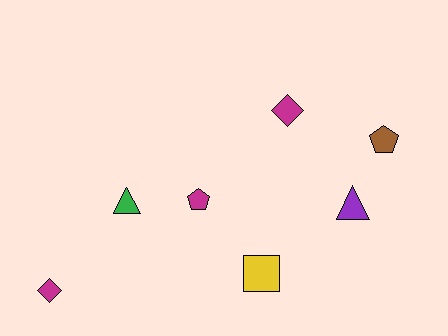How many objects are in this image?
There are 7 objects.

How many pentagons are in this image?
There are 2 pentagons.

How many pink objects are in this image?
There are no pink objects.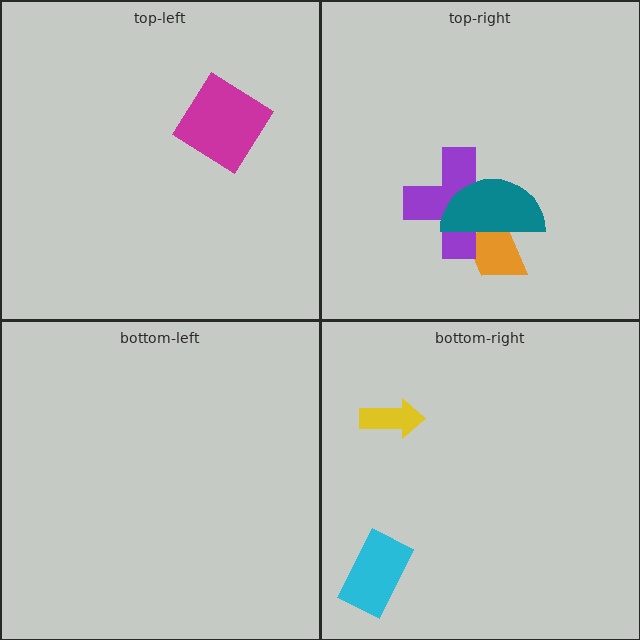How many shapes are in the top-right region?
3.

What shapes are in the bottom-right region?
The yellow arrow, the cyan rectangle.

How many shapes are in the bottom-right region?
2.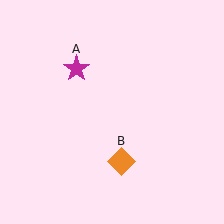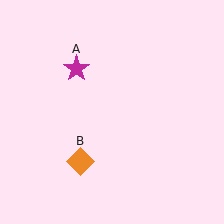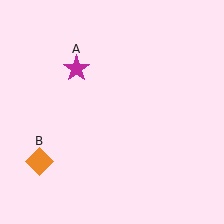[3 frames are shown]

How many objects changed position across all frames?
1 object changed position: orange diamond (object B).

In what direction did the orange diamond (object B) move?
The orange diamond (object B) moved left.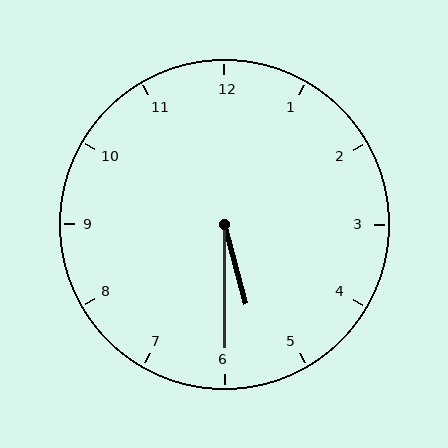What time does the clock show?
5:30.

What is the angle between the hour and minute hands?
Approximately 15 degrees.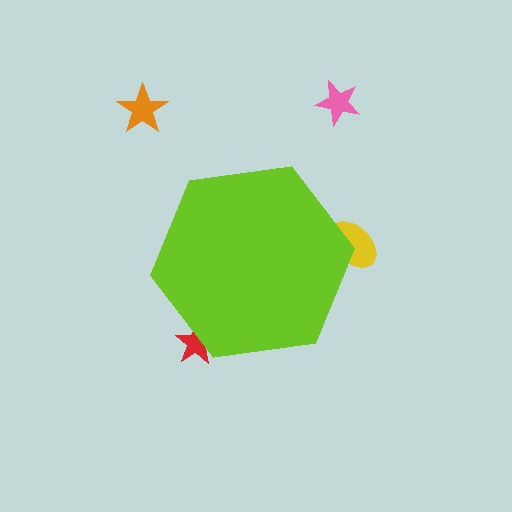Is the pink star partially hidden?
No, the pink star is fully visible.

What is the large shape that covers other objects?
A lime hexagon.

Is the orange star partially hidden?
No, the orange star is fully visible.